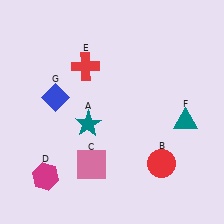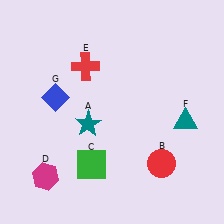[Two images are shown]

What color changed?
The square (C) changed from pink in Image 1 to green in Image 2.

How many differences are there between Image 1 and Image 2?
There is 1 difference between the two images.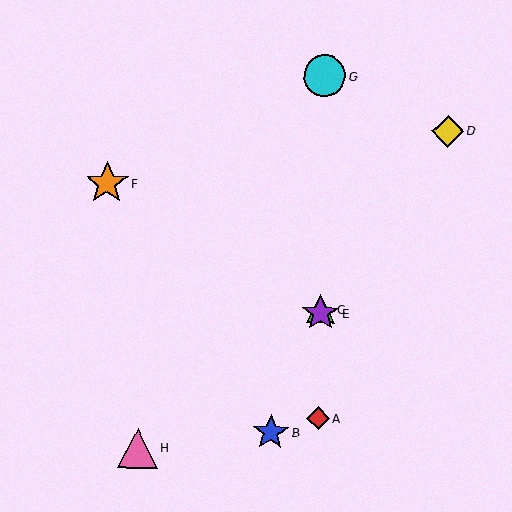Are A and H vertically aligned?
No, A is at x≈318 and H is at x≈138.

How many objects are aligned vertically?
4 objects (A, C, E, G) are aligned vertically.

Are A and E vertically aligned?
Yes, both are at x≈318.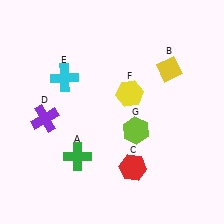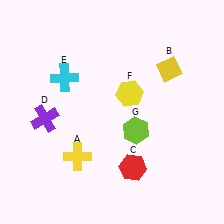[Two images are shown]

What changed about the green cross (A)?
In Image 1, A is green. In Image 2, it changed to yellow.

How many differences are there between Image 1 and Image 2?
There is 1 difference between the two images.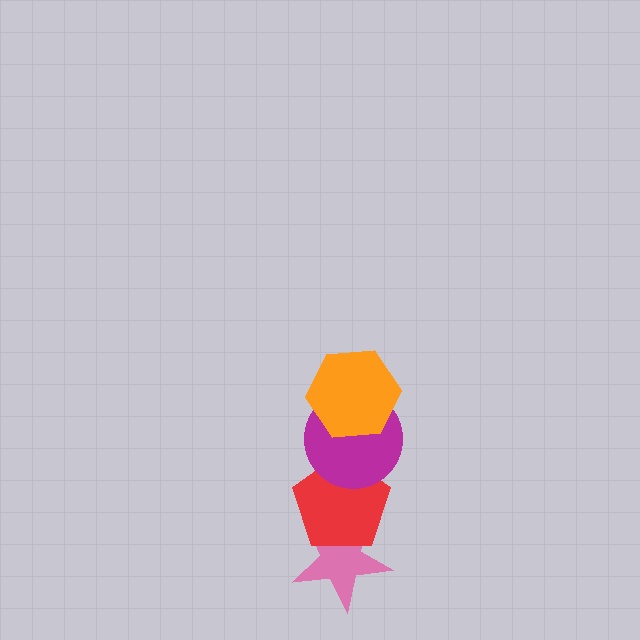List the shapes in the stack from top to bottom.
From top to bottom: the orange hexagon, the magenta circle, the red pentagon, the pink star.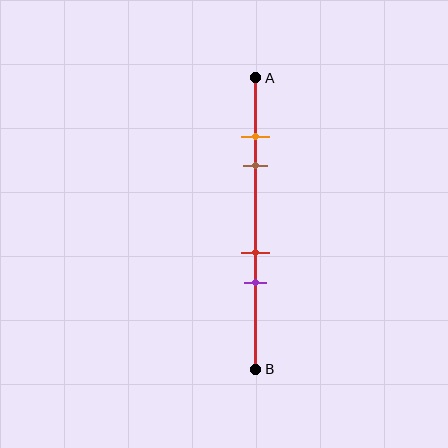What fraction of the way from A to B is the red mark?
The red mark is approximately 60% (0.6) of the way from A to B.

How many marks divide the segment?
There are 4 marks dividing the segment.